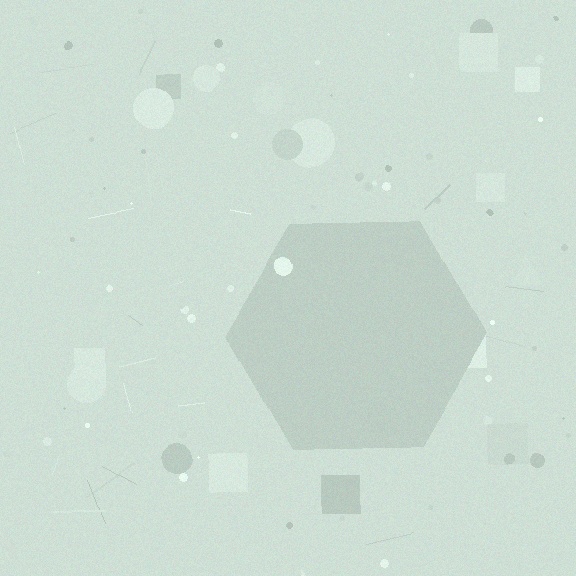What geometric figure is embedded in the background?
A hexagon is embedded in the background.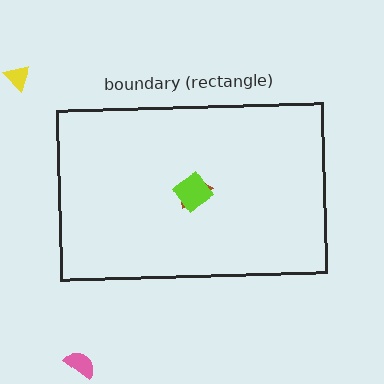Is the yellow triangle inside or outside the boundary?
Outside.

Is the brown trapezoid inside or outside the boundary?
Inside.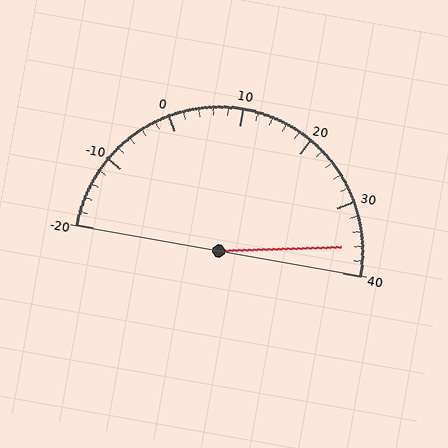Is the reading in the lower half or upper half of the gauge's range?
The reading is in the upper half of the range (-20 to 40).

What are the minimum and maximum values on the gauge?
The gauge ranges from -20 to 40.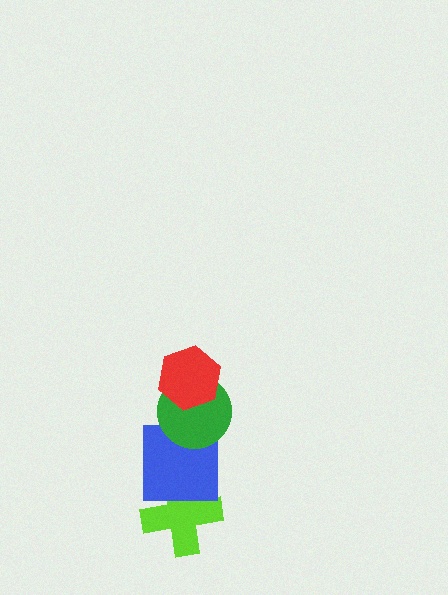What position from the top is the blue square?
The blue square is 3rd from the top.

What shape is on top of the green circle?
The red hexagon is on top of the green circle.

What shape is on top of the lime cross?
The blue square is on top of the lime cross.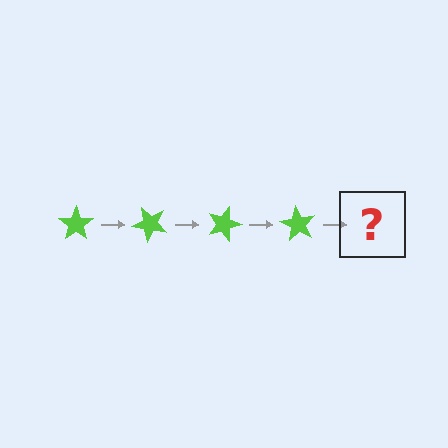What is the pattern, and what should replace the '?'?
The pattern is that the star rotates 45 degrees each step. The '?' should be a lime star rotated 180 degrees.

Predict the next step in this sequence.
The next step is a lime star rotated 180 degrees.